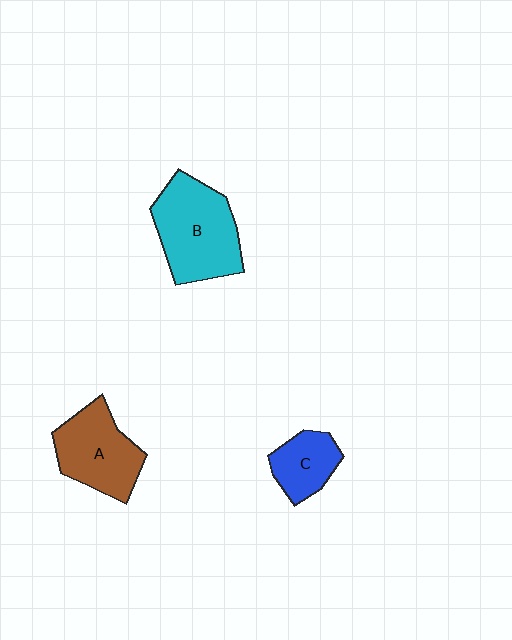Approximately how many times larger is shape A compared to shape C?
Approximately 1.6 times.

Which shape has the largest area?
Shape B (cyan).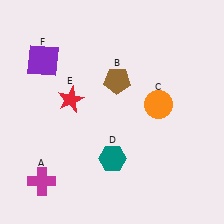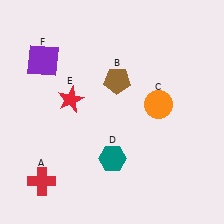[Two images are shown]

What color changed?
The cross (A) changed from magenta in Image 1 to red in Image 2.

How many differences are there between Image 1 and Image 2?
There is 1 difference between the two images.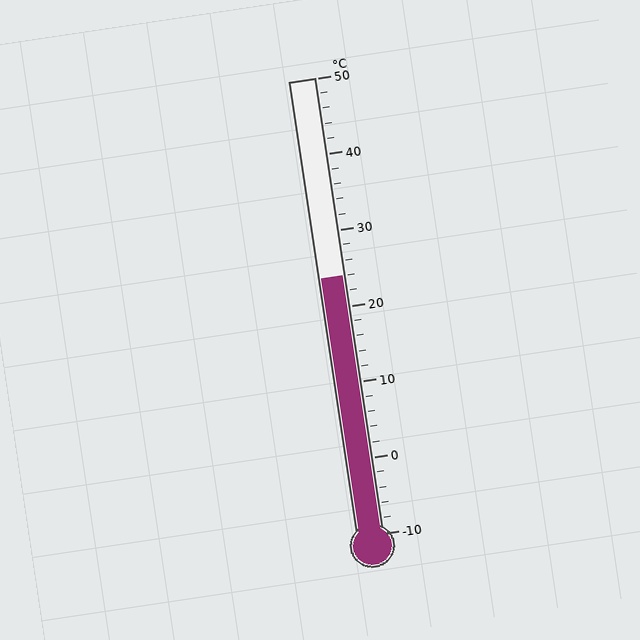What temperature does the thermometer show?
The thermometer shows approximately 24°C.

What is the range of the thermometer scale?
The thermometer scale ranges from -10°C to 50°C.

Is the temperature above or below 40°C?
The temperature is below 40°C.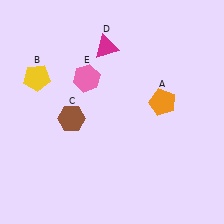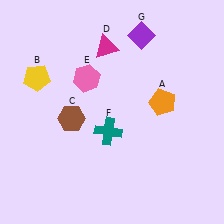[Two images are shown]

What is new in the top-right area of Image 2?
A purple diamond (G) was added in the top-right area of Image 2.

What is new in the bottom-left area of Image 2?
A teal cross (F) was added in the bottom-left area of Image 2.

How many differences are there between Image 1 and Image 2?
There are 2 differences between the two images.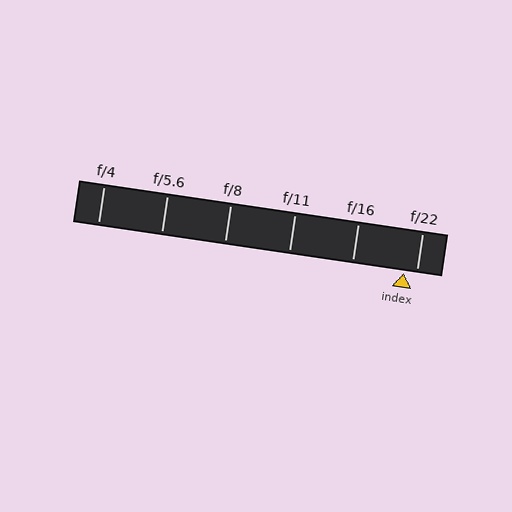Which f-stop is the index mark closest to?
The index mark is closest to f/22.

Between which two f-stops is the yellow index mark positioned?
The index mark is between f/16 and f/22.